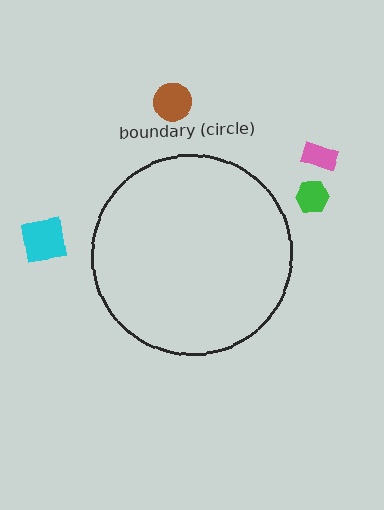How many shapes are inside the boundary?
0 inside, 4 outside.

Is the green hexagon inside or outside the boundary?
Outside.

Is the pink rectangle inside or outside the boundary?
Outside.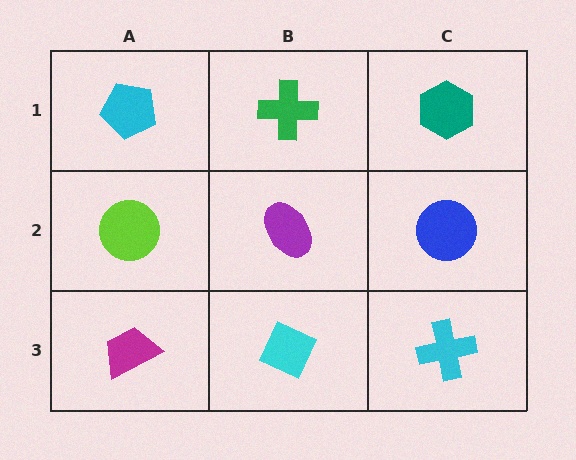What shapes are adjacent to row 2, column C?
A teal hexagon (row 1, column C), a cyan cross (row 3, column C), a purple ellipse (row 2, column B).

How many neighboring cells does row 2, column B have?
4.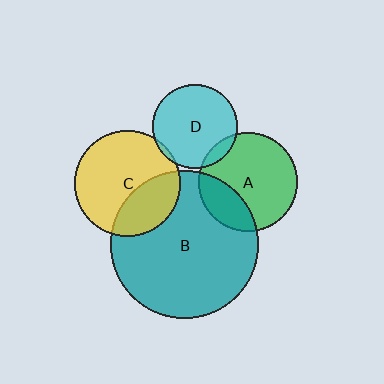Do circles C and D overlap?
Yes.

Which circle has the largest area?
Circle B (teal).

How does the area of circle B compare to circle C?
Approximately 1.9 times.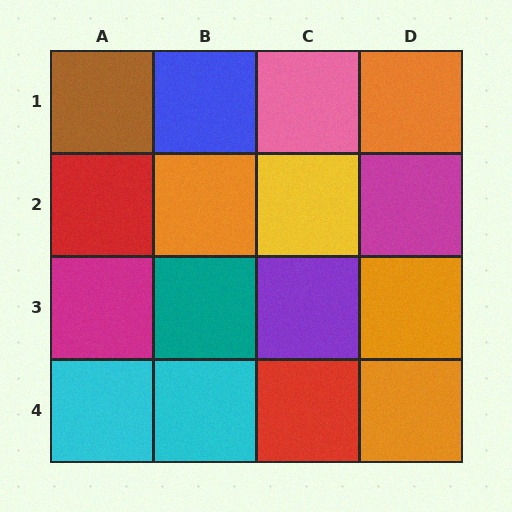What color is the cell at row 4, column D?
Orange.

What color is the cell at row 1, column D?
Orange.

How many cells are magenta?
2 cells are magenta.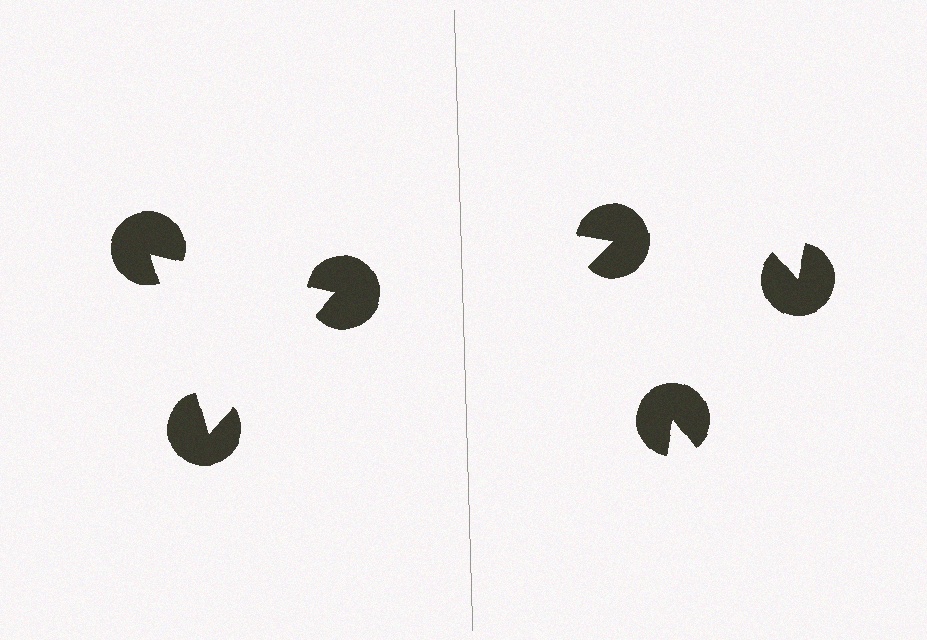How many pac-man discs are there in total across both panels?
6 — 3 on each side.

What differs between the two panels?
The pac-man discs are positioned identically on both sides; only the wedge orientations differ. On the left they align to a triangle; on the right they are misaligned.